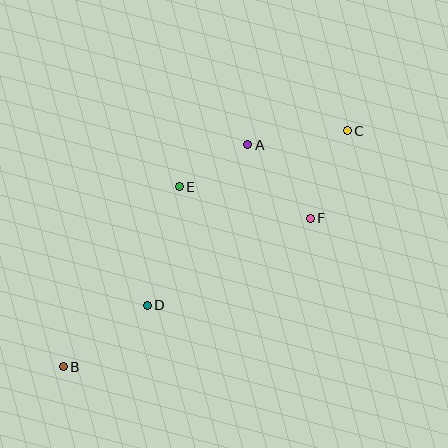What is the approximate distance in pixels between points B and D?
The distance between B and D is approximately 104 pixels.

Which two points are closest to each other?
Points A and E are closest to each other.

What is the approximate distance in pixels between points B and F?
The distance between B and F is approximately 288 pixels.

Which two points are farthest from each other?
Points B and C are farthest from each other.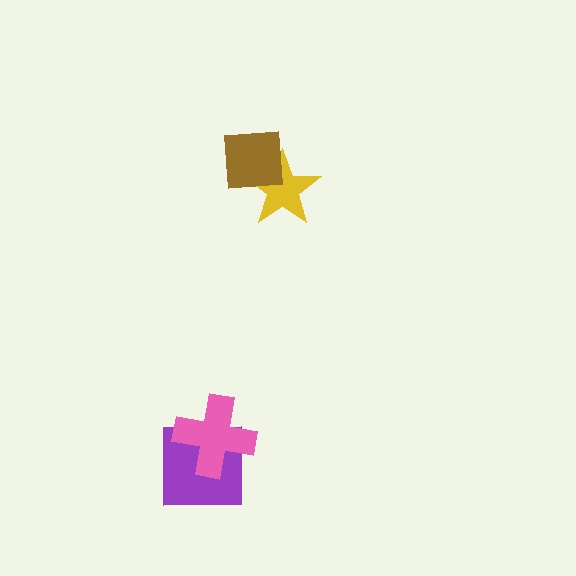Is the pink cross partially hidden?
No, no other shape covers it.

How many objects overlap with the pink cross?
1 object overlaps with the pink cross.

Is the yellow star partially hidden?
Yes, it is partially covered by another shape.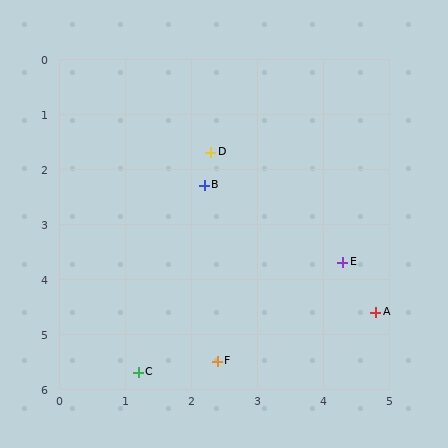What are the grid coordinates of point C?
Point C is at approximately (1.2, 5.7).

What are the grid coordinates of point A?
Point A is at approximately (4.8, 4.6).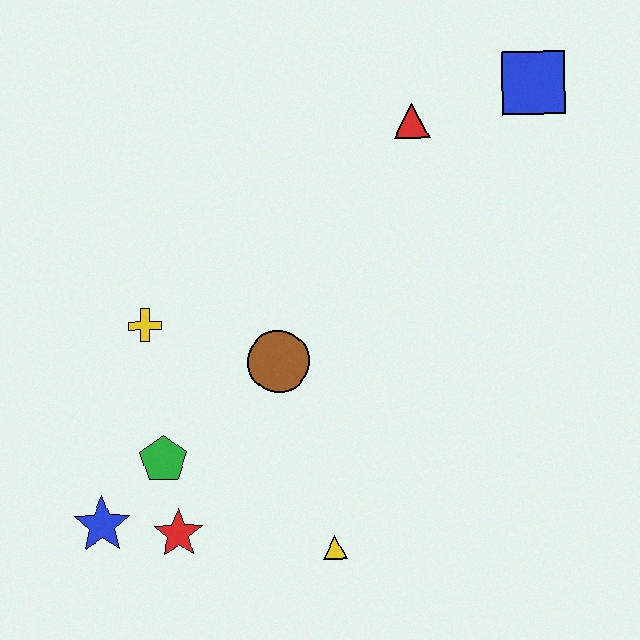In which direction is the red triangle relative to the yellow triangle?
The red triangle is above the yellow triangle.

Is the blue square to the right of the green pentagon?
Yes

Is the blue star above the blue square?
No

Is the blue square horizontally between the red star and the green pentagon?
No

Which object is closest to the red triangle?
The blue square is closest to the red triangle.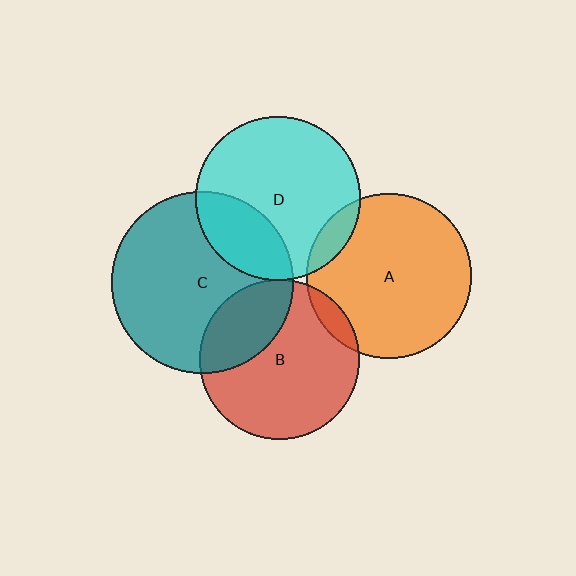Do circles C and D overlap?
Yes.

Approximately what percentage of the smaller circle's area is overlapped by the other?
Approximately 25%.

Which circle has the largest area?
Circle C (teal).